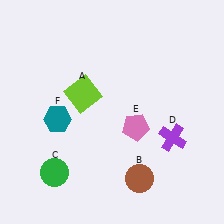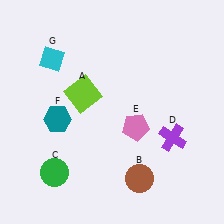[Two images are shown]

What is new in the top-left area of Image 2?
A cyan diamond (G) was added in the top-left area of Image 2.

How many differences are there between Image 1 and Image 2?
There is 1 difference between the two images.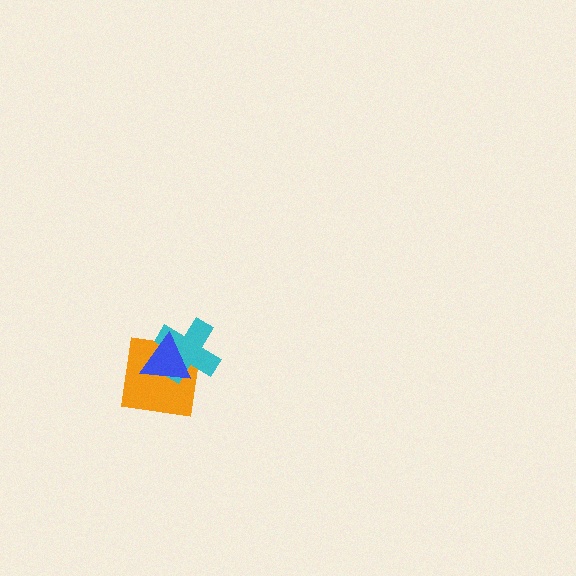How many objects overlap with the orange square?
2 objects overlap with the orange square.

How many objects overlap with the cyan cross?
2 objects overlap with the cyan cross.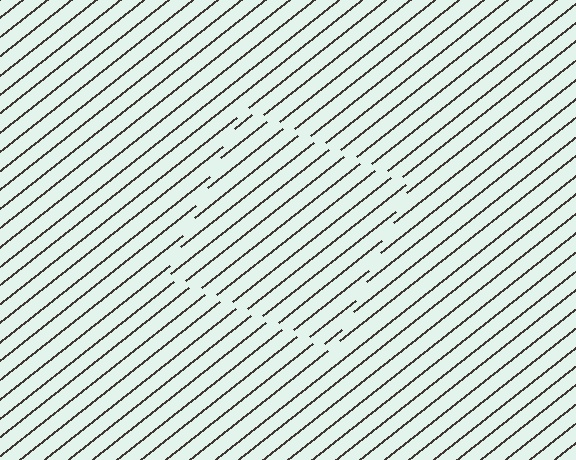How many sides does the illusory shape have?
4 sides — the line-ends trace a square.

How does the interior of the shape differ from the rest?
The interior of the shape contains the same grating, shifted by half a period — the contour is defined by the phase discontinuity where line-ends from the inner and outer gratings abut.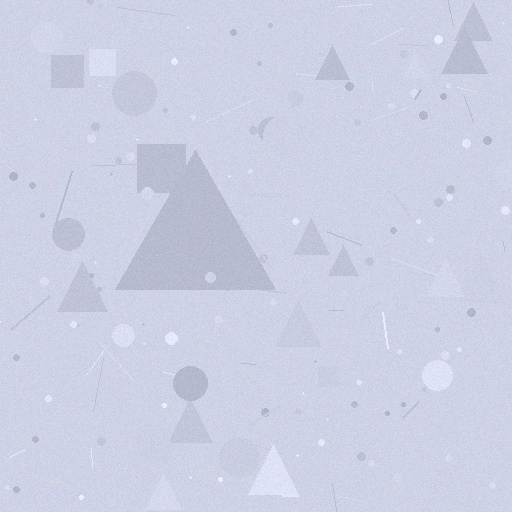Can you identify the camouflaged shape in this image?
The camouflaged shape is a triangle.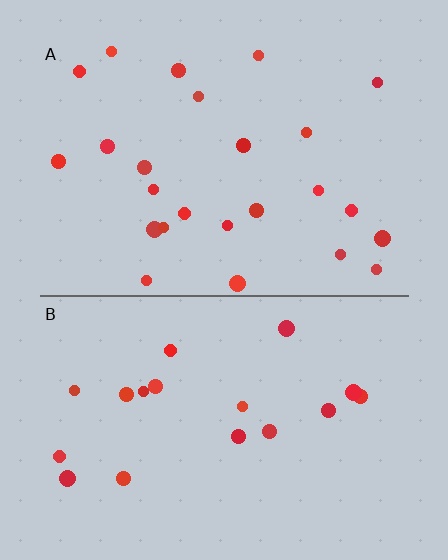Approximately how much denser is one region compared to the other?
Approximately 1.4× — region A over region B.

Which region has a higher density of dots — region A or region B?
A (the top).